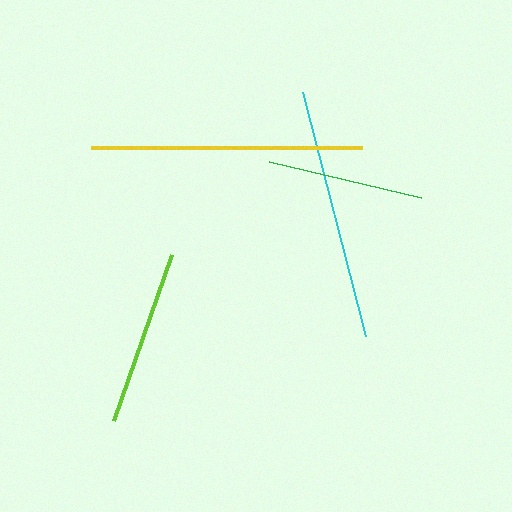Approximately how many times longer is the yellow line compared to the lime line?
The yellow line is approximately 1.5 times the length of the lime line.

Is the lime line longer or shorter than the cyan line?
The cyan line is longer than the lime line.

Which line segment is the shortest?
The green line is the shortest at approximately 157 pixels.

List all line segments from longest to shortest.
From longest to shortest: yellow, cyan, lime, green.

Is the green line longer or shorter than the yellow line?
The yellow line is longer than the green line.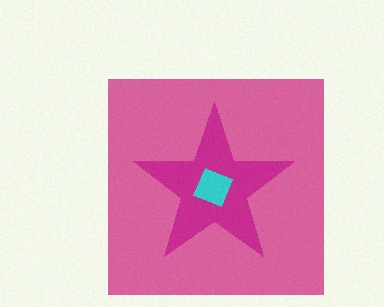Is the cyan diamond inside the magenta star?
Yes.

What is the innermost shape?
The cyan diamond.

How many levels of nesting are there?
3.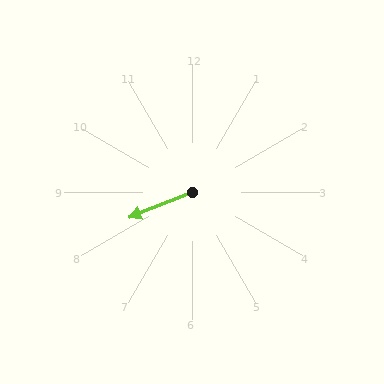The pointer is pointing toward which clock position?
Roughly 8 o'clock.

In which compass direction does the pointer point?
West.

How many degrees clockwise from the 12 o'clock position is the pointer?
Approximately 248 degrees.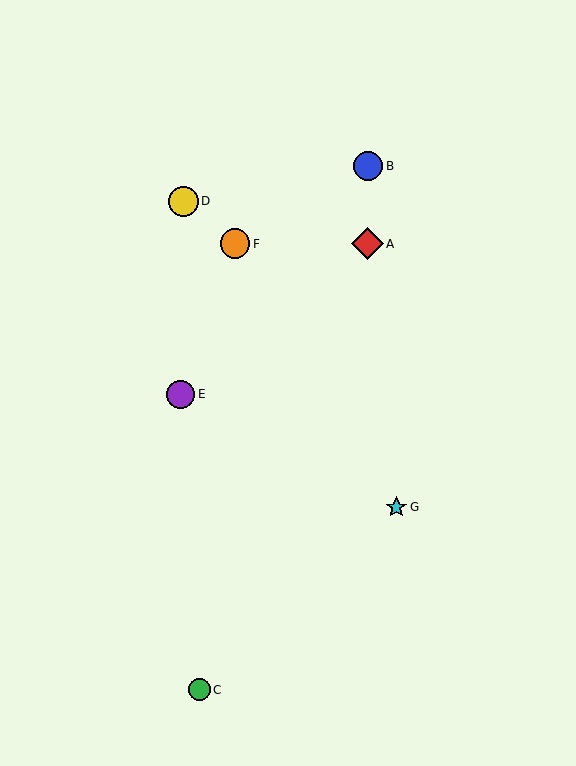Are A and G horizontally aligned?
No, A is at y≈244 and G is at y≈507.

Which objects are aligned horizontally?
Objects A, F are aligned horizontally.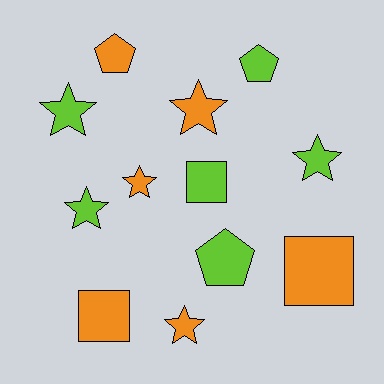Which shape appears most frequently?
Star, with 6 objects.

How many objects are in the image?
There are 12 objects.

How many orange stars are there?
There are 3 orange stars.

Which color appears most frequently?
Lime, with 6 objects.